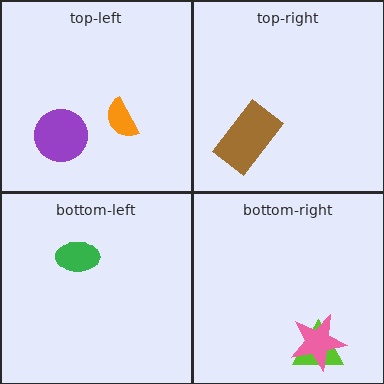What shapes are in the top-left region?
The purple circle, the orange semicircle.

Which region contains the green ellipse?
The bottom-left region.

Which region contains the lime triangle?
The bottom-right region.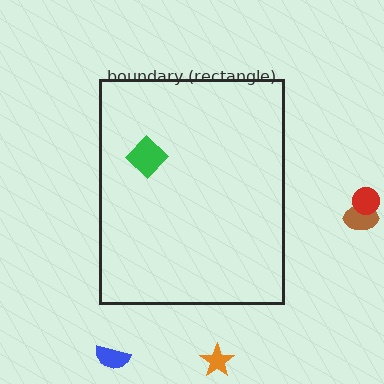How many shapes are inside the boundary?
1 inside, 4 outside.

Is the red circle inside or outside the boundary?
Outside.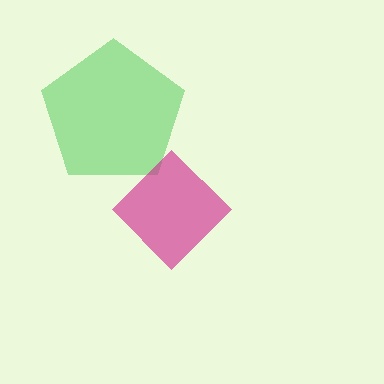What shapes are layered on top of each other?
The layered shapes are: a green pentagon, a magenta diamond.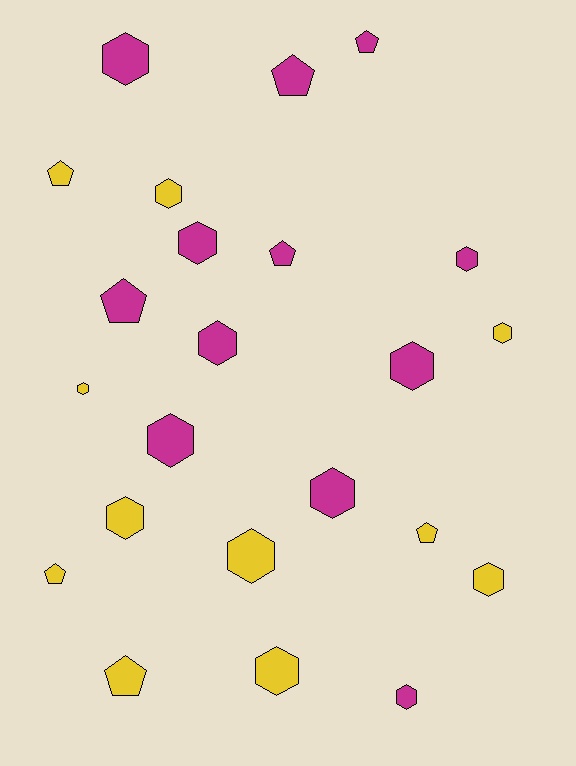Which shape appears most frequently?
Hexagon, with 15 objects.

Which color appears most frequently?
Magenta, with 12 objects.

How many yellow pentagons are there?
There are 4 yellow pentagons.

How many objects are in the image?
There are 23 objects.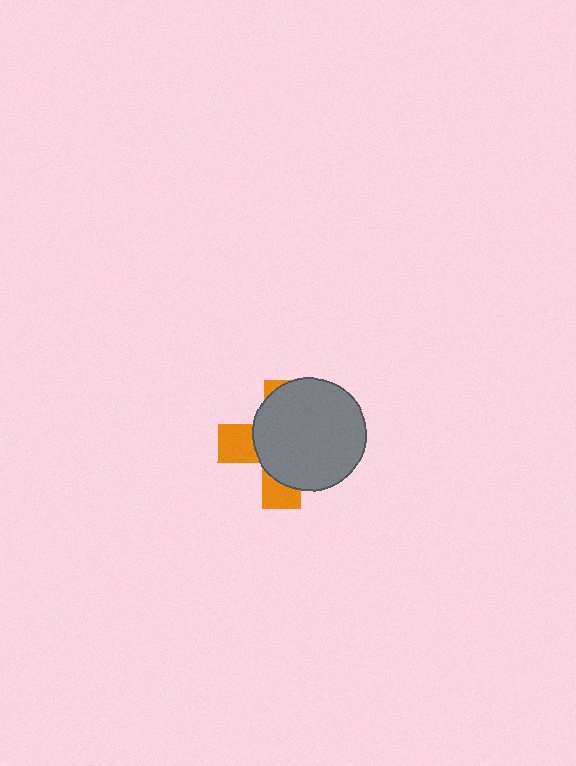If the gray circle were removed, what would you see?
You would see the complete orange cross.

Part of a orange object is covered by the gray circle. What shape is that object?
It is a cross.